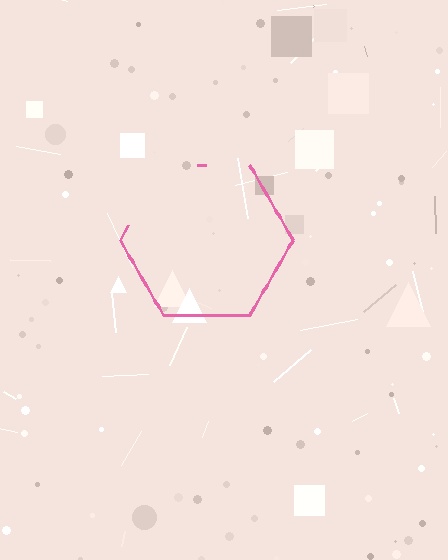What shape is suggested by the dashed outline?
The dashed outline suggests a hexagon.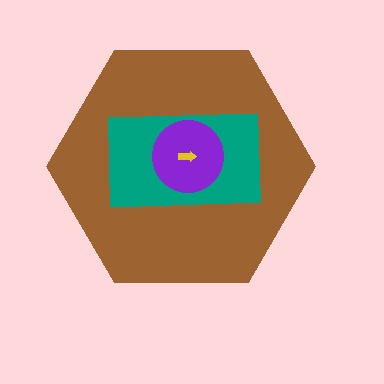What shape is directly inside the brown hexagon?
The teal rectangle.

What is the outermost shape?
The brown hexagon.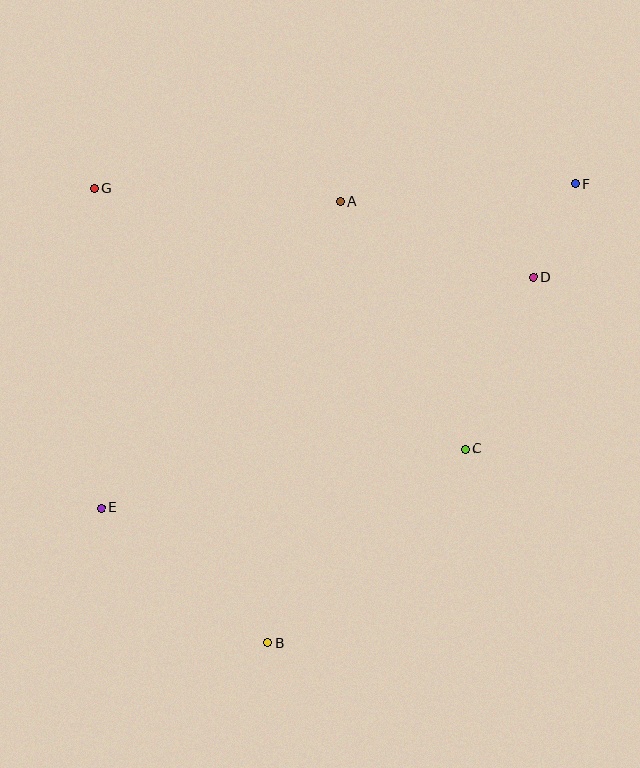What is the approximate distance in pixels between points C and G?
The distance between C and G is approximately 453 pixels.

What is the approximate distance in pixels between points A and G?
The distance between A and G is approximately 247 pixels.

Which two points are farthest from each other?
Points E and F are farthest from each other.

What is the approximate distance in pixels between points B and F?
The distance between B and F is approximately 552 pixels.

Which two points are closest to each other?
Points D and F are closest to each other.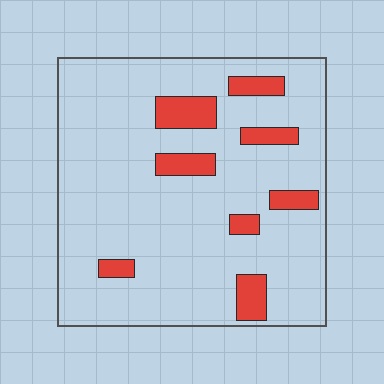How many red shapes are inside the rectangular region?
8.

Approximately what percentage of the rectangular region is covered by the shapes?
Approximately 15%.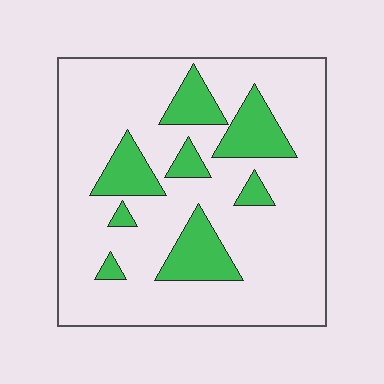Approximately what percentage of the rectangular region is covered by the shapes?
Approximately 20%.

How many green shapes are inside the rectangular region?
8.